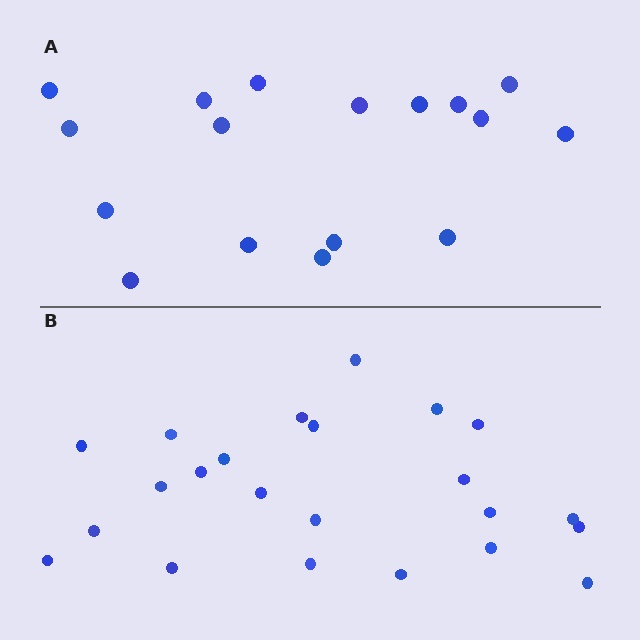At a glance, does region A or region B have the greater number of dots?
Region B (the bottom region) has more dots.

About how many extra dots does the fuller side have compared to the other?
Region B has about 6 more dots than region A.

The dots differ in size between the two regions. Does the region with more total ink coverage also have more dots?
No. Region A has more total ink coverage because its dots are larger, but region B actually contains more individual dots. Total area can be misleading — the number of items is what matters here.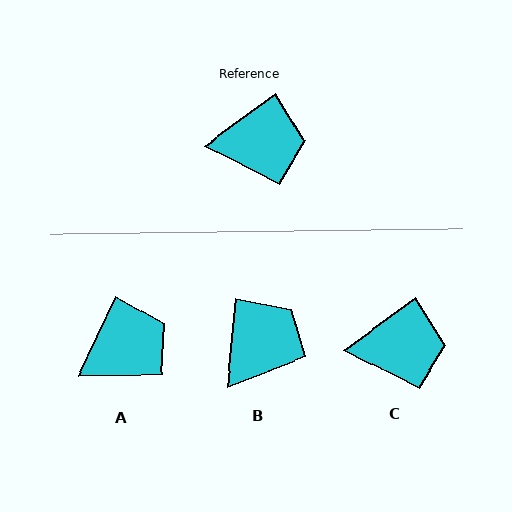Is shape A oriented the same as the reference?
No, it is off by about 29 degrees.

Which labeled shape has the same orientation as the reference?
C.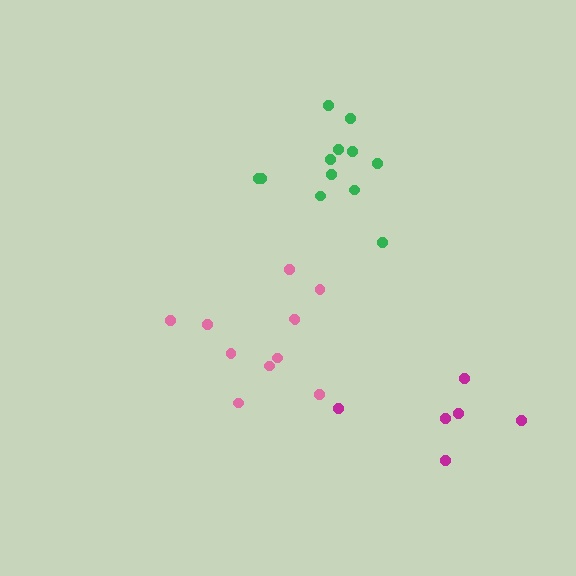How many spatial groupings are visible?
There are 3 spatial groupings.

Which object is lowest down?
The magenta cluster is bottommost.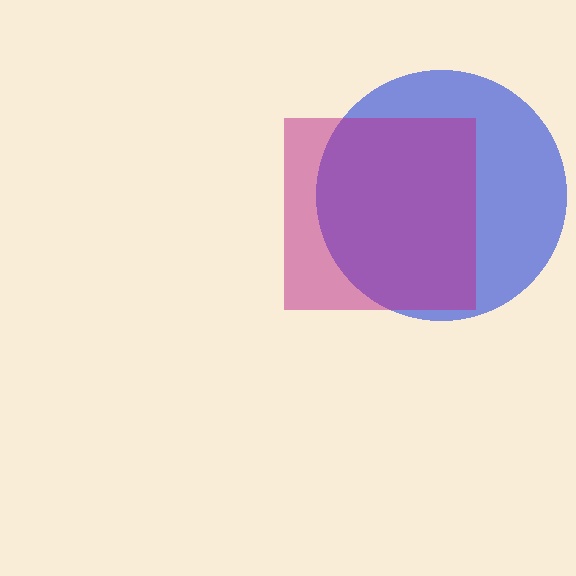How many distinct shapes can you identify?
There are 2 distinct shapes: a blue circle, a magenta square.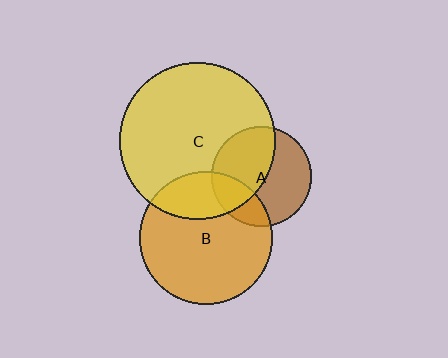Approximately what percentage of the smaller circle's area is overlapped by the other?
Approximately 25%.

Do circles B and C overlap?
Yes.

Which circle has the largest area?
Circle C (yellow).